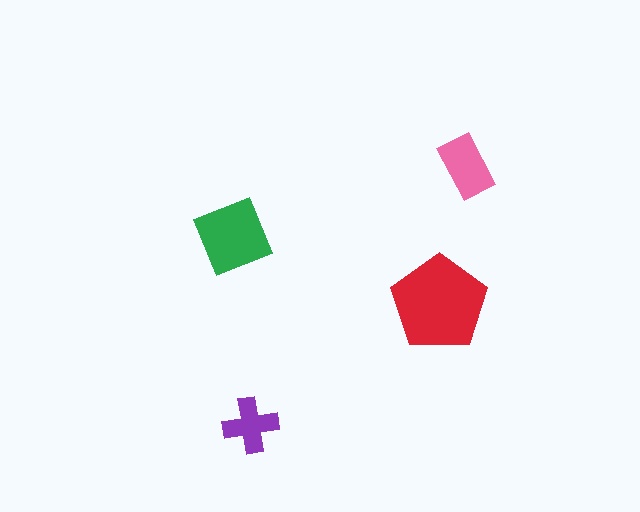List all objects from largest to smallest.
The red pentagon, the green diamond, the pink rectangle, the purple cross.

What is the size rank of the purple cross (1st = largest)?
4th.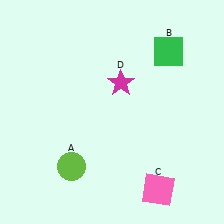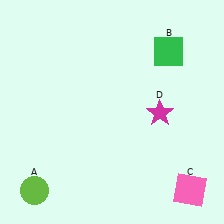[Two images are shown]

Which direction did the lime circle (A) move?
The lime circle (A) moved left.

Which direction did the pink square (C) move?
The pink square (C) moved right.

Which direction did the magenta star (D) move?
The magenta star (D) moved right.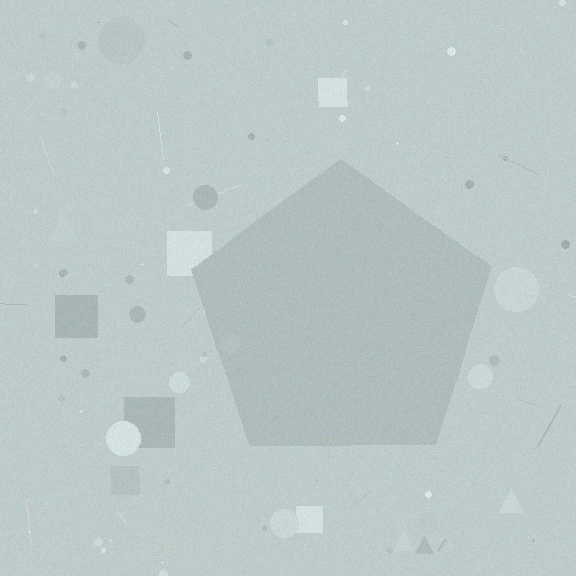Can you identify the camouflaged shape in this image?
The camouflaged shape is a pentagon.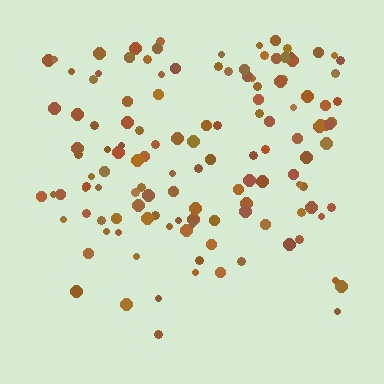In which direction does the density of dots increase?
From bottom to top, with the top side densest.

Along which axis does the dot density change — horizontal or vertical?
Vertical.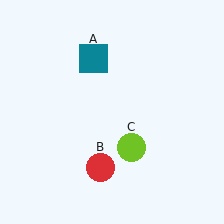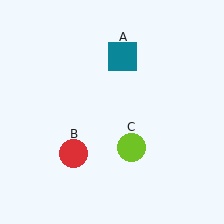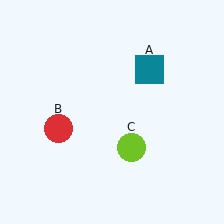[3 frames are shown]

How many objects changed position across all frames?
2 objects changed position: teal square (object A), red circle (object B).